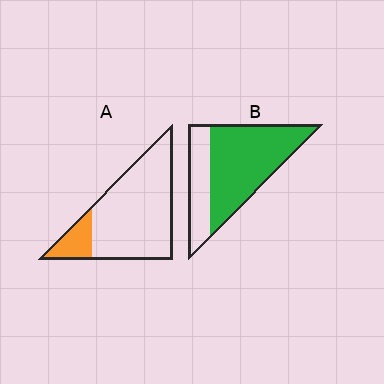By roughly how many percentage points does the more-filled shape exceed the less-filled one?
By roughly 55 percentage points (B over A).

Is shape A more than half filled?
No.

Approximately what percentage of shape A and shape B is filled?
A is approximately 15% and B is approximately 70%.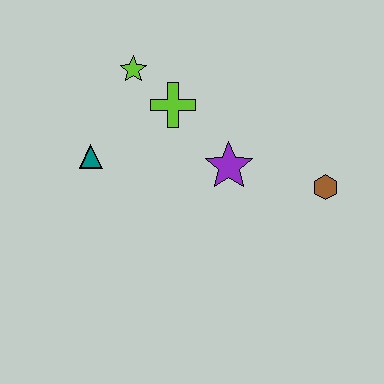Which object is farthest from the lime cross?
The brown hexagon is farthest from the lime cross.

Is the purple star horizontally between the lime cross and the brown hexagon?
Yes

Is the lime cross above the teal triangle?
Yes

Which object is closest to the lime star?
The lime cross is closest to the lime star.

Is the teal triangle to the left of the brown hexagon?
Yes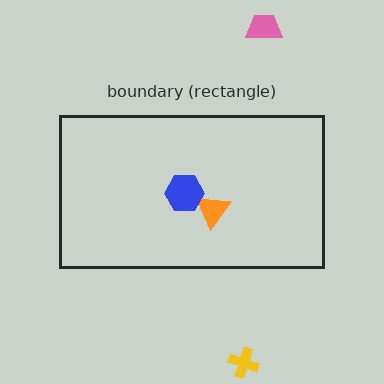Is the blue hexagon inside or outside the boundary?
Inside.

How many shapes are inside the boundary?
2 inside, 2 outside.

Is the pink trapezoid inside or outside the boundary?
Outside.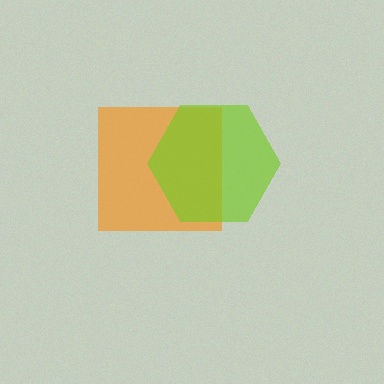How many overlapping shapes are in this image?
There are 2 overlapping shapes in the image.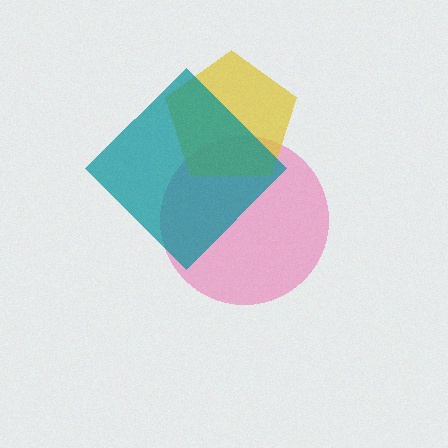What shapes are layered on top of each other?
The layered shapes are: a pink circle, a yellow pentagon, a teal diamond.